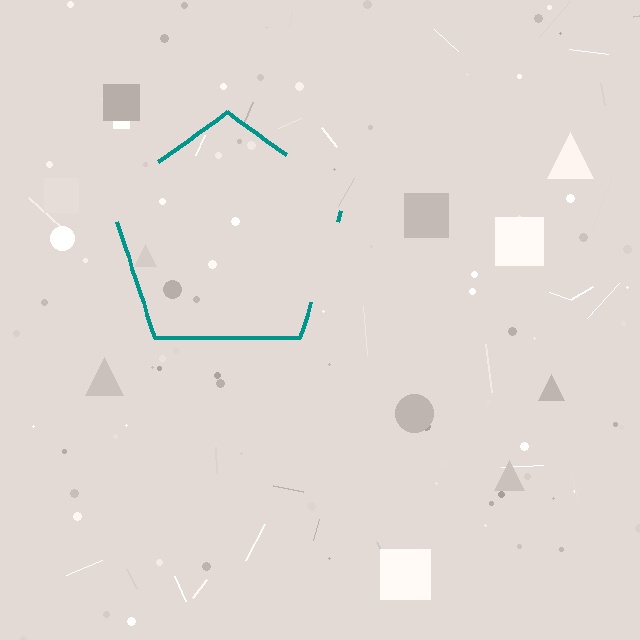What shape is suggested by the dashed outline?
The dashed outline suggests a pentagon.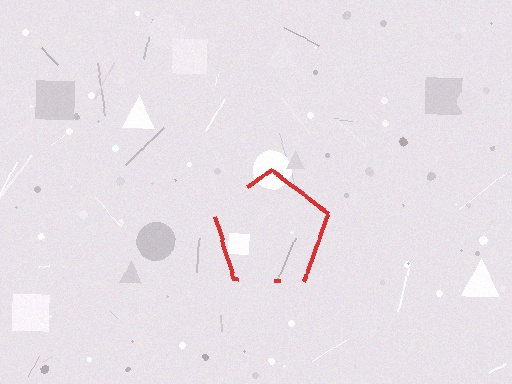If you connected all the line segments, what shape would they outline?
They would outline a pentagon.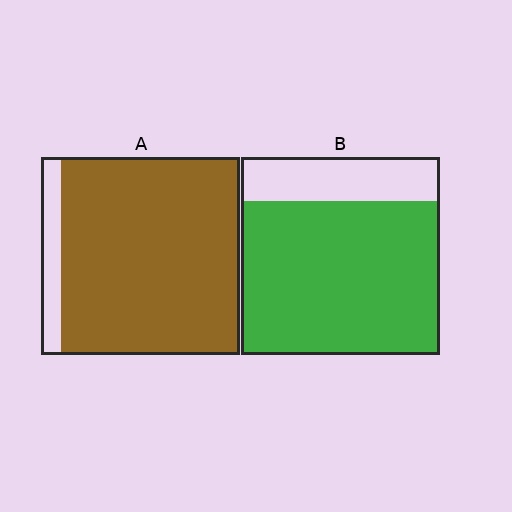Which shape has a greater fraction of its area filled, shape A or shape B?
Shape A.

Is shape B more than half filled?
Yes.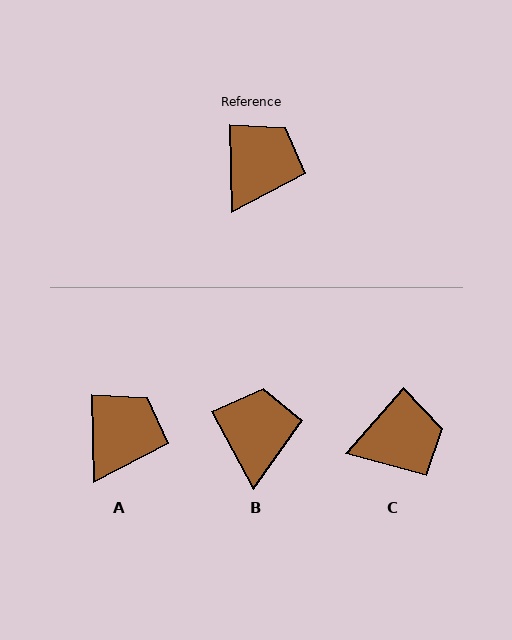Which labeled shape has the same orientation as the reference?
A.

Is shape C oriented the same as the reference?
No, it is off by about 43 degrees.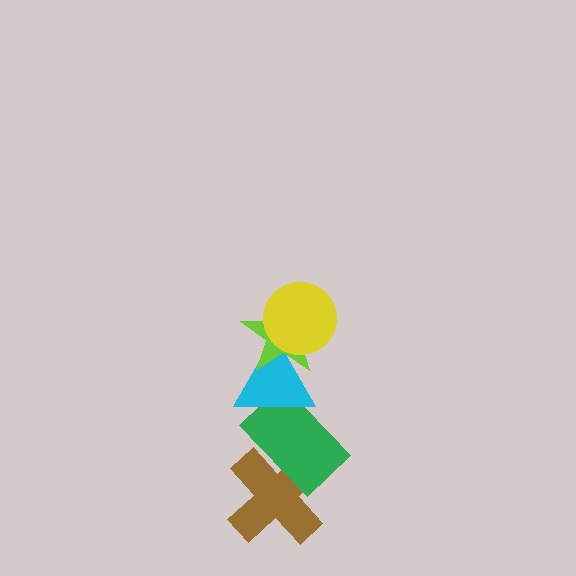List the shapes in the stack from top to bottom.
From top to bottom: the yellow circle, the lime star, the cyan triangle, the green rectangle, the brown cross.